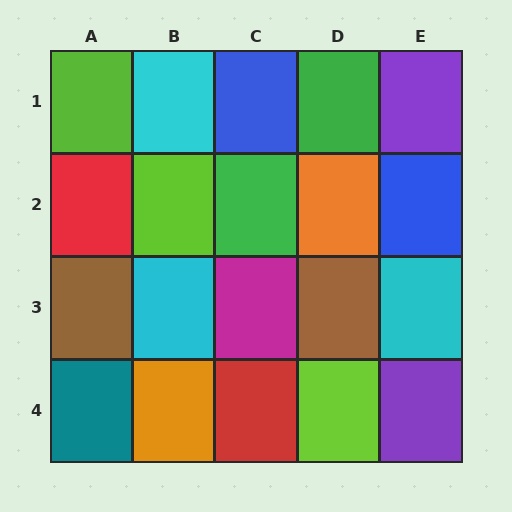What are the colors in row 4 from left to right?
Teal, orange, red, lime, purple.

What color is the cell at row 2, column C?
Green.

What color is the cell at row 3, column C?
Magenta.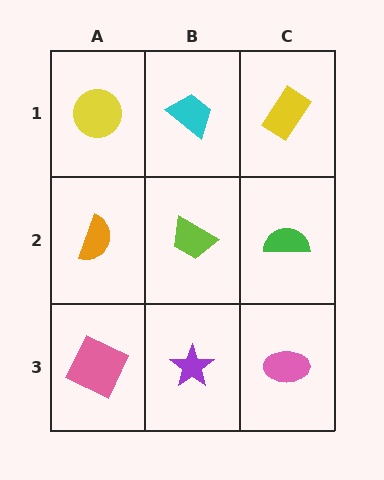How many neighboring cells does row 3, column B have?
3.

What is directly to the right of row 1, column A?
A cyan trapezoid.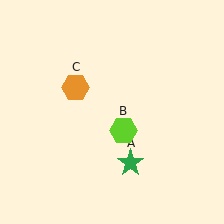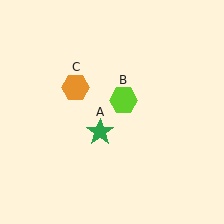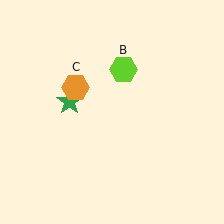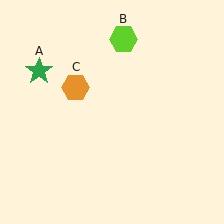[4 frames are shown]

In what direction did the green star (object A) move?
The green star (object A) moved up and to the left.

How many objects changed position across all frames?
2 objects changed position: green star (object A), lime hexagon (object B).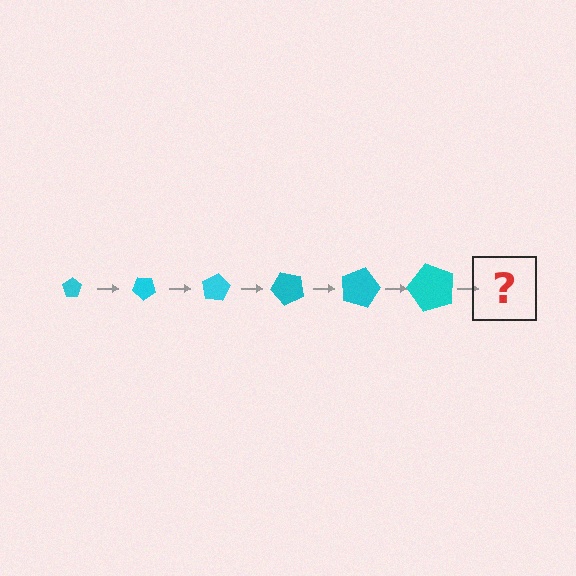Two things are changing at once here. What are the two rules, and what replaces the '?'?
The two rules are that the pentagon grows larger each step and it rotates 40 degrees each step. The '?' should be a pentagon, larger than the previous one and rotated 240 degrees from the start.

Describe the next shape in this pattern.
It should be a pentagon, larger than the previous one and rotated 240 degrees from the start.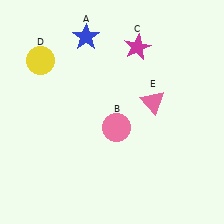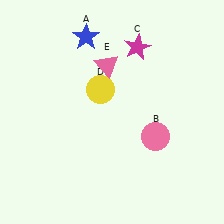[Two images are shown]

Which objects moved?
The objects that moved are: the pink circle (B), the yellow circle (D), the pink triangle (E).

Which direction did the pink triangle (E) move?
The pink triangle (E) moved left.